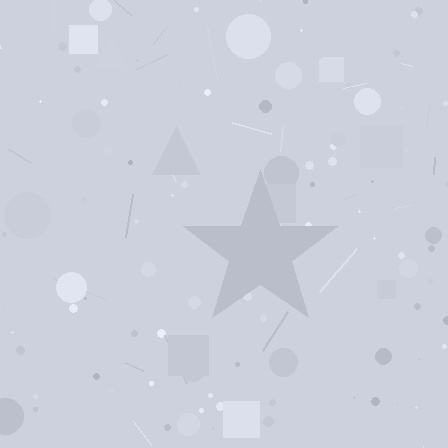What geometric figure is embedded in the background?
A star is embedded in the background.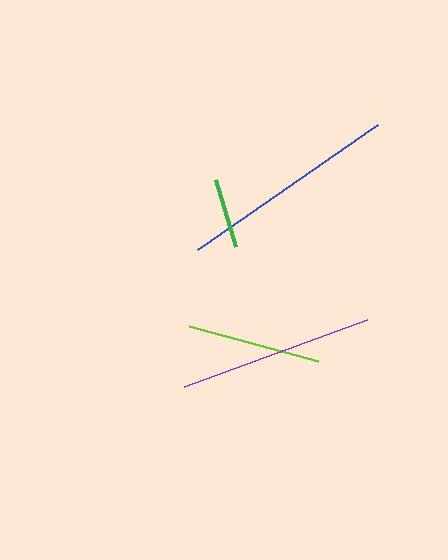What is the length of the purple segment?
The purple segment is approximately 194 pixels long.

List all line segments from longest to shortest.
From longest to shortest: blue, purple, lime, green.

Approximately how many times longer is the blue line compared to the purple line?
The blue line is approximately 1.1 times the length of the purple line.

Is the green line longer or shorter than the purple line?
The purple line is longer than the green line.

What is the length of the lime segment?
The lime segment is approximately 134 pixels long.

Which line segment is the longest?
The blue line is the longest at approximately 219 pixels.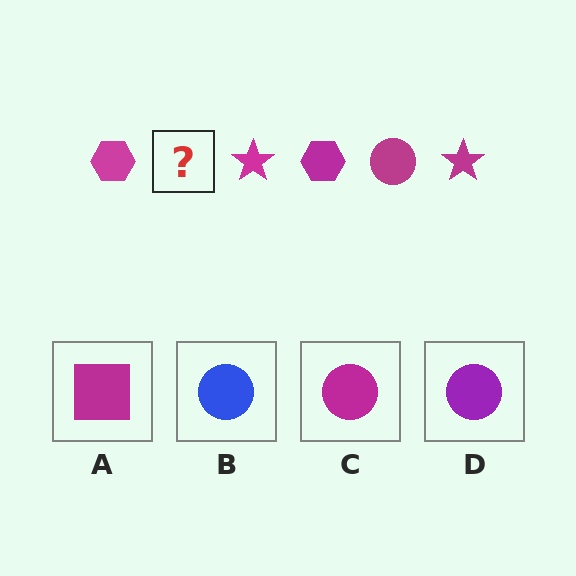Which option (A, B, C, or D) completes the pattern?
C.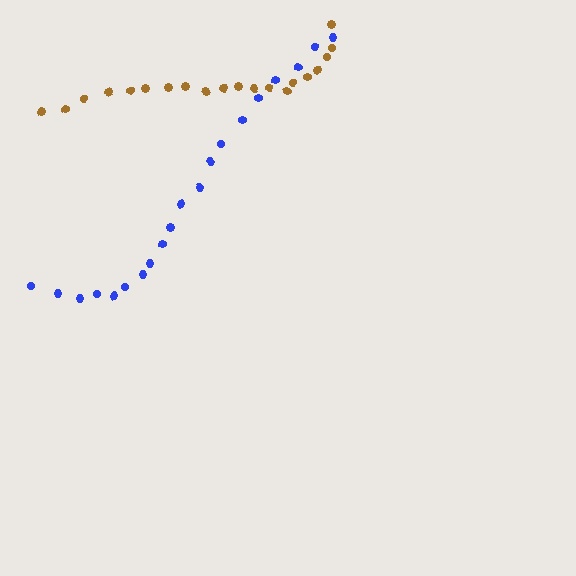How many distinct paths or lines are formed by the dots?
There are 2 distinct paths.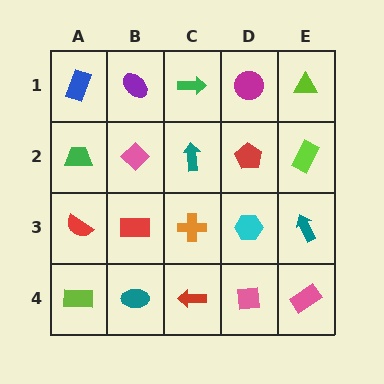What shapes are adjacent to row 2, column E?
A lime triangle (row 1, column E), a teal arrow (row 3, column E), a red pentagon (row 2, column D).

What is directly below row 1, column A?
A green trapezoid.